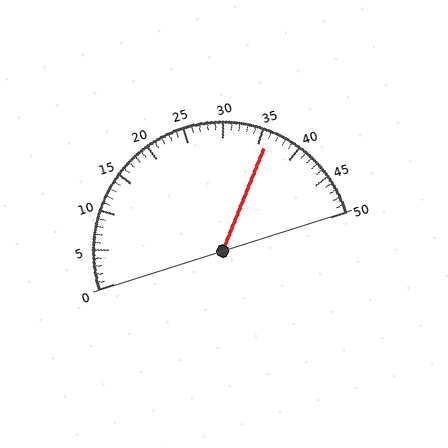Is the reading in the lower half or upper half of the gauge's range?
The reading is in the upper half of the range (0 to 50).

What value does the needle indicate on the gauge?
The needle indicates approximately 36.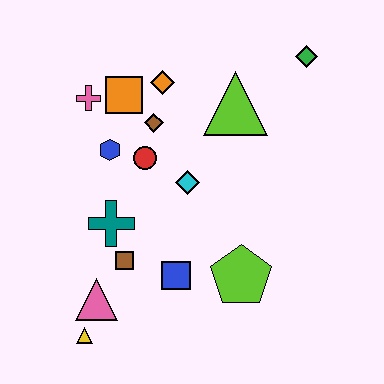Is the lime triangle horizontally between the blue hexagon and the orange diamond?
No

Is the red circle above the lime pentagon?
Yes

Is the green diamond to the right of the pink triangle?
Yes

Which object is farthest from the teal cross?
The green diamond is farthest from the teal cross.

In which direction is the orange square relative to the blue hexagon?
The orange square is above the blue hexagon.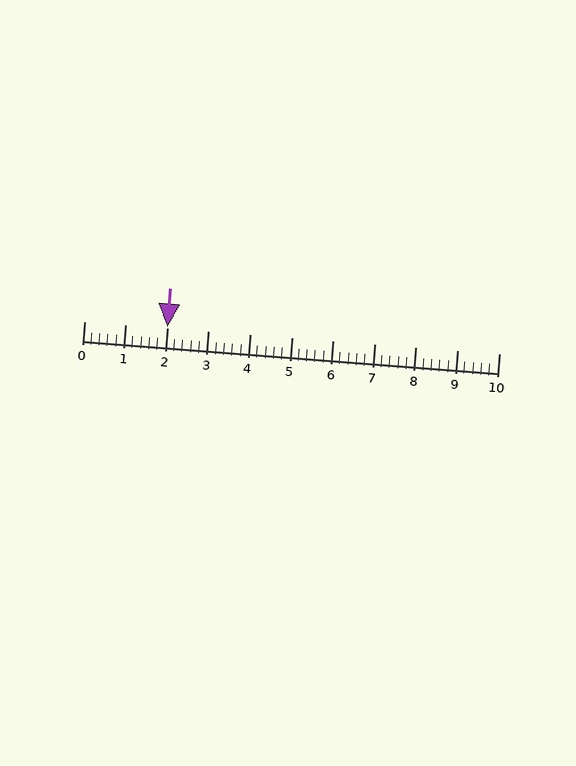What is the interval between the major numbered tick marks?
The major tick marks are spaced 1 units apart.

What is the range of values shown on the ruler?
The ruler shows values from 0 to 10.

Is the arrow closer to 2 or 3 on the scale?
The arrow is closer to 2.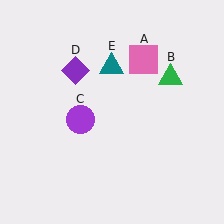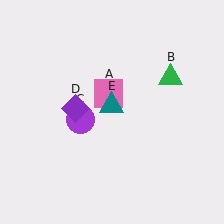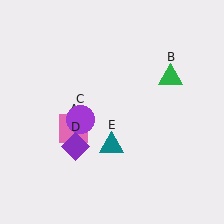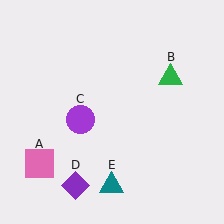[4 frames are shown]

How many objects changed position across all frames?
3 objects changed position: pink square (object A), purple diamond (object D), teal triangle (object E).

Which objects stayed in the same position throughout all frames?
Green triangle (object B) and purple circle (object C) remained stationary.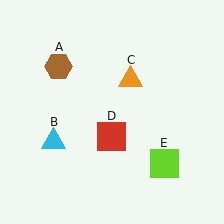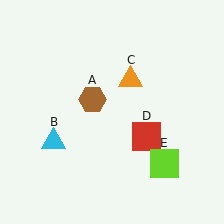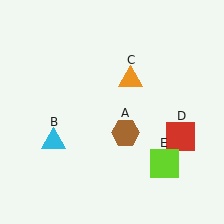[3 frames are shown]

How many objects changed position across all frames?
2 objects changed position: brown hexagon (object A), red square (object D).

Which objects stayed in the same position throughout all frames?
Cyan triangle (object B) and orange triangle (object C) and lime square (object E) remained stationary.